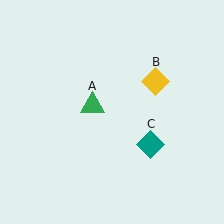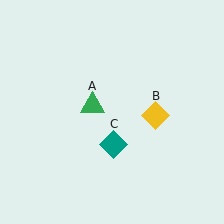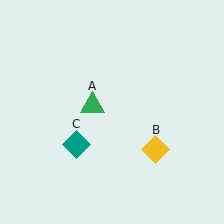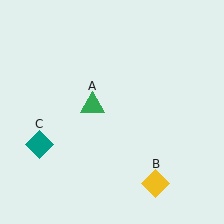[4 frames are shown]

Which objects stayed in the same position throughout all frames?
Green triangle (object A) remained stationary.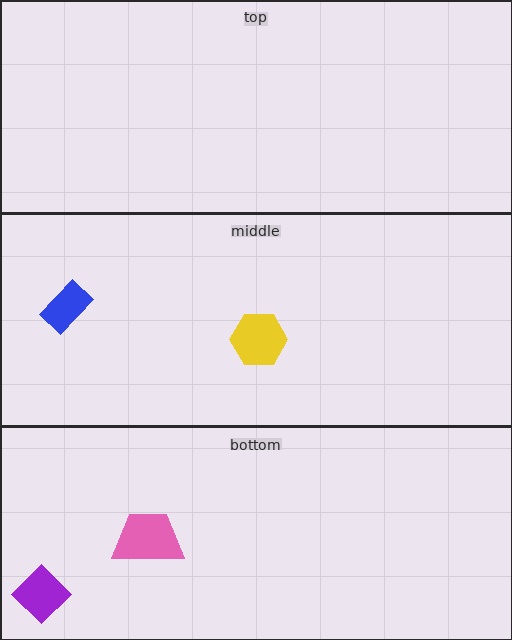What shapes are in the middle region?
The yellow hexagon, the blue rectangle.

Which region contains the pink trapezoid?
The bottom region.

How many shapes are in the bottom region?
2.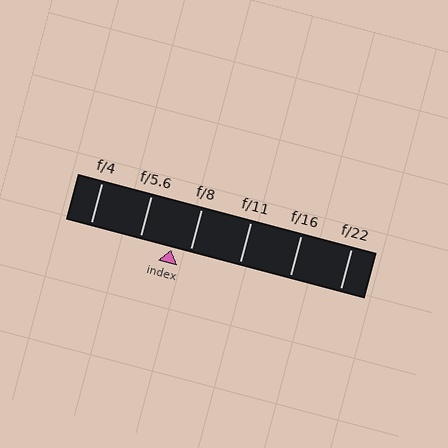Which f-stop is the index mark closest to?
The index mark is closest to f/8.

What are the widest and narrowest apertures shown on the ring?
The widest aperture shown is f/4 and the narrowest is f/22.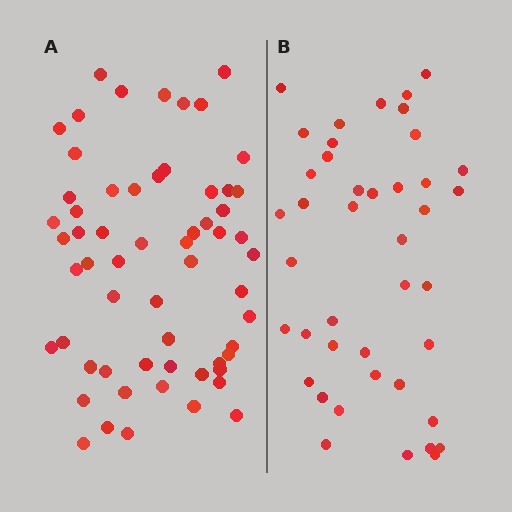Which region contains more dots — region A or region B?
Region A (the left region) has more dots.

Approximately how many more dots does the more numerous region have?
Region A has approximately 20 more dots than region B.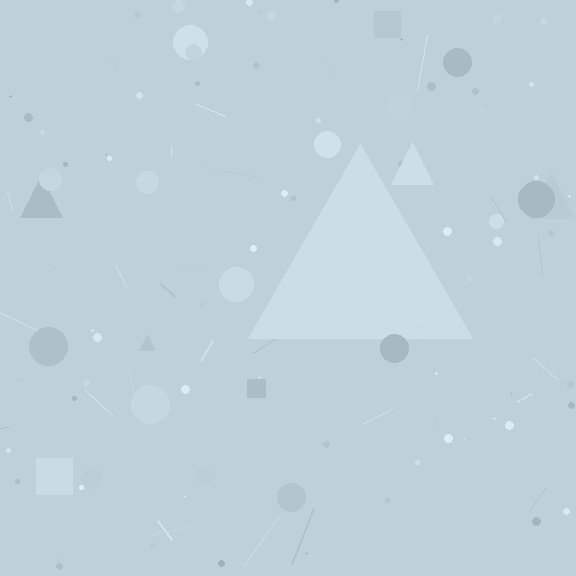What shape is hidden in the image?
A triangle is hidden in the image.